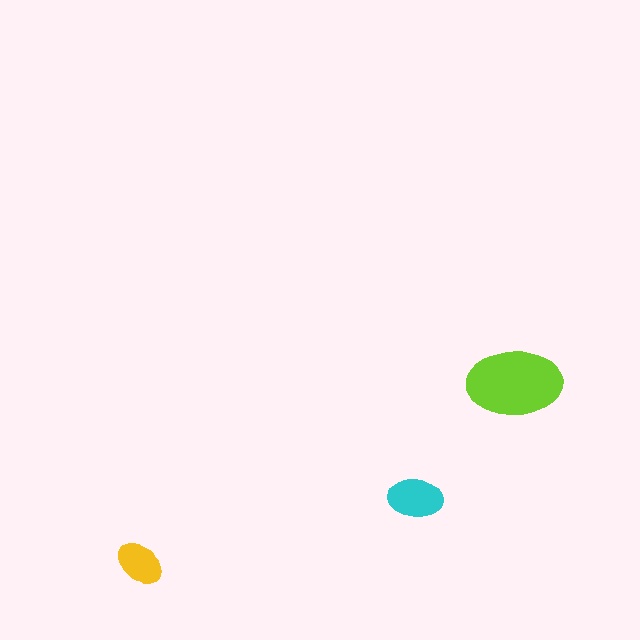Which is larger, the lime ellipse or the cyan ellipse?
The lime one.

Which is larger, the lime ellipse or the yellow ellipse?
The lime one.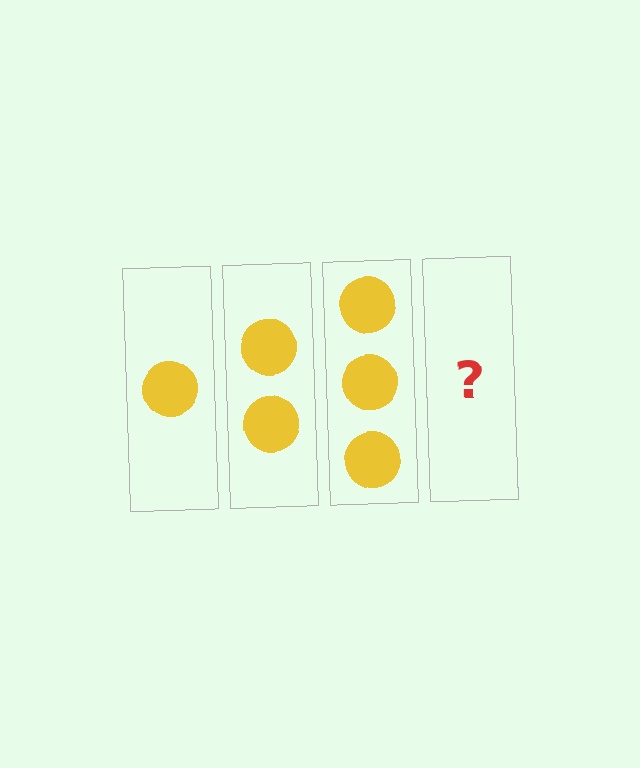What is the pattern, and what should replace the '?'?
The pattern is that each step adds one more circle. The '?' should be 4 circles.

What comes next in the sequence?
The next element should be 4 circles.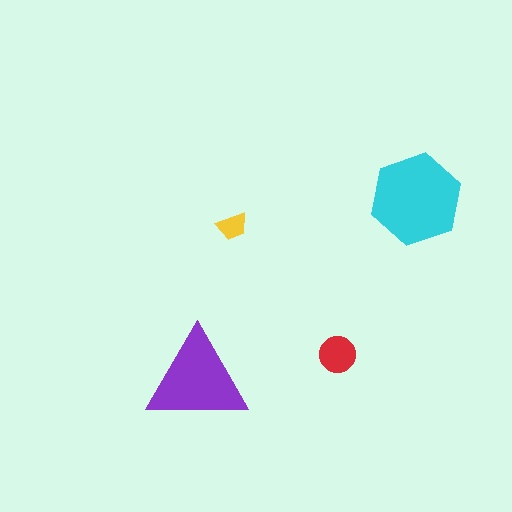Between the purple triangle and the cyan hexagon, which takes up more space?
The cyan hexagon.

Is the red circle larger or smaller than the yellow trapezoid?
Larger.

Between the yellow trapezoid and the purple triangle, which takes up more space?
The purple triangle.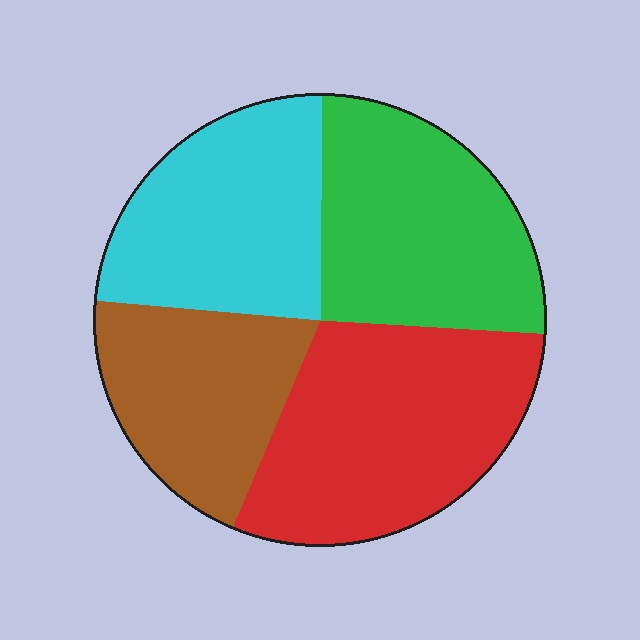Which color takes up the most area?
Red, at roughly 30%.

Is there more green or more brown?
Green.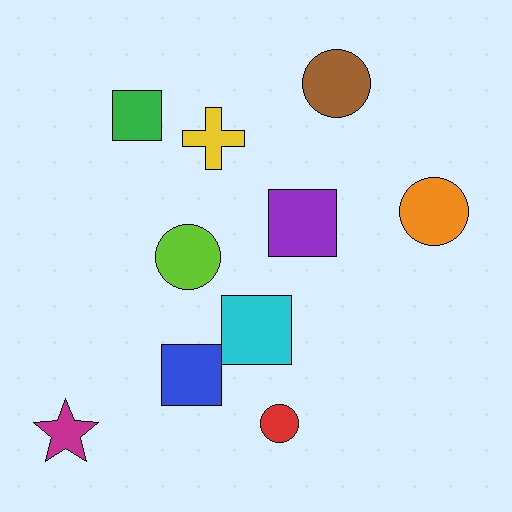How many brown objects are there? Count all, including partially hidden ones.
There is 1 brown object.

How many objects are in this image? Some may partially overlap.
There are 10 objects.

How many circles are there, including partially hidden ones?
There are 4 circles.